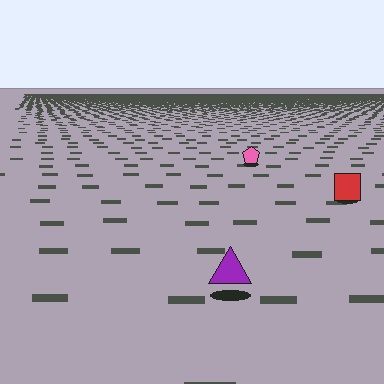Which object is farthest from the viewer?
The pink pentagon is farthest from the viewer. It appears smaller and the ground texture around it is denser.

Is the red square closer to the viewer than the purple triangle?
No. The purple triangle is closer — you can tell from the texture gradient: the ground texture is coarser near it.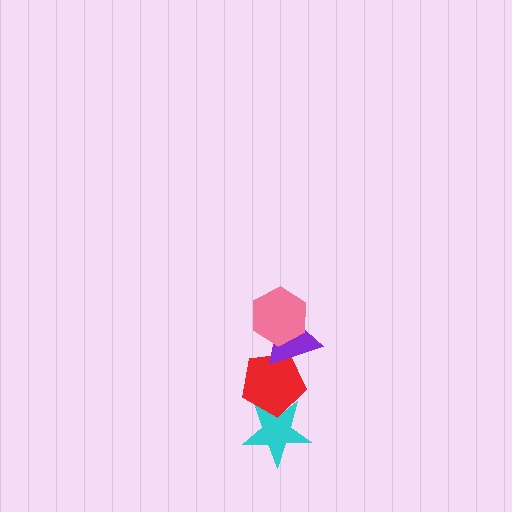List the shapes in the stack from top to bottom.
From top to bottom: the pink hexagon, the purple triangle, the red pentagon, the cyan star.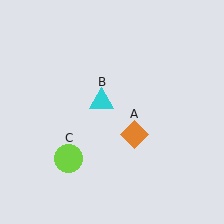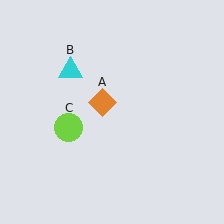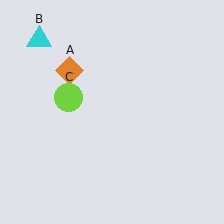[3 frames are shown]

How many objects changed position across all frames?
3 objects changed position: orange diamond (object A), cyan triangle (object B), lime circle (object C).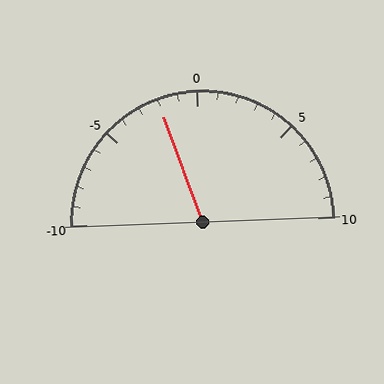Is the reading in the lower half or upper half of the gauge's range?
The reading is in the lower half of the range (-10 to 10).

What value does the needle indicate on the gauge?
The needle indicates approximately -2.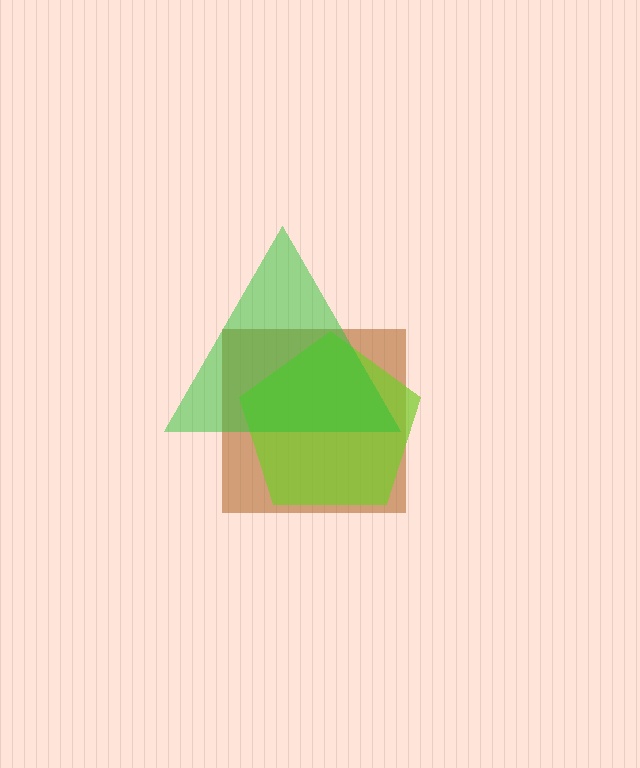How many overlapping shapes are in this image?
There are 3 overlapping shapes in the image.